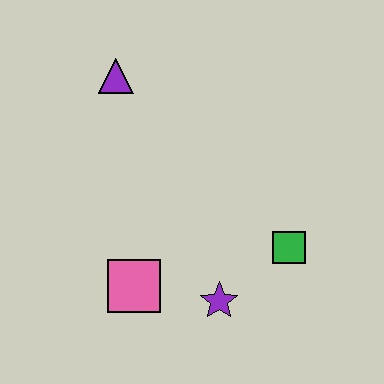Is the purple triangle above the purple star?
Yes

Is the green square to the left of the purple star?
No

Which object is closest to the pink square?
The purple star is closest to the pink square.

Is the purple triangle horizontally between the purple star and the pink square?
No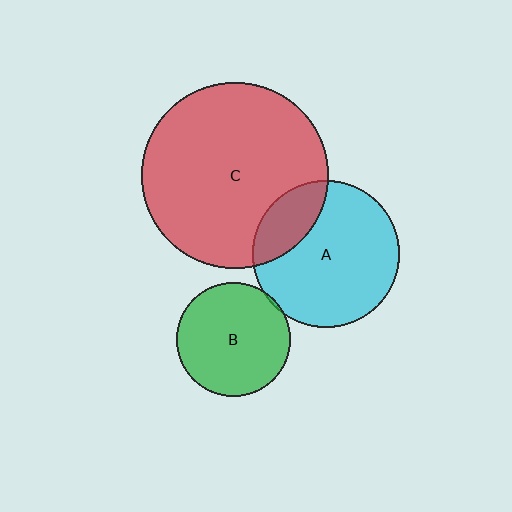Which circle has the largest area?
Circle C (red).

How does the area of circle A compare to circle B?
Approximately 1.7 times.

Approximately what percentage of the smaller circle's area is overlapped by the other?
Approximately 5%.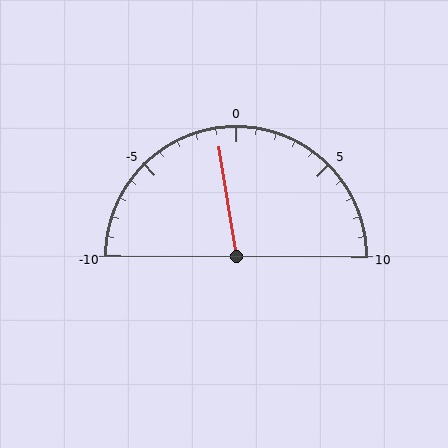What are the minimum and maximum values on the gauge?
The gauge ranges from -10 to 10.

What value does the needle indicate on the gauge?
The needle indicates approximately -1.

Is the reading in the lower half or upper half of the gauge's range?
The reading is in the lower half of the range (-10 to 10).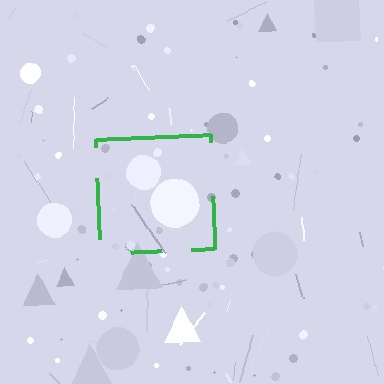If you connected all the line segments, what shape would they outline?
They would outline a square.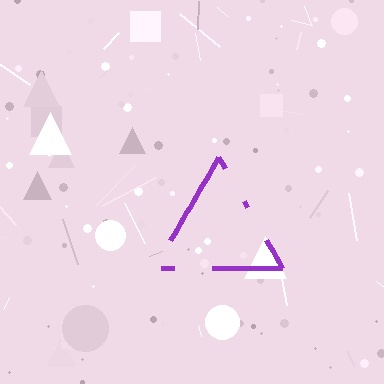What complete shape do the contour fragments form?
The contour fragments form a triangle.